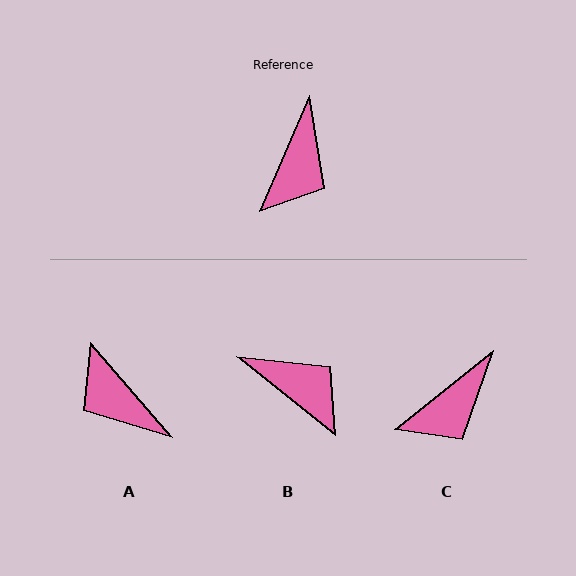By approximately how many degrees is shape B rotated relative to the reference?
Approximately 75 degrees counter-clockwise.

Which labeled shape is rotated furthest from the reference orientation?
A, about 116 degrees away.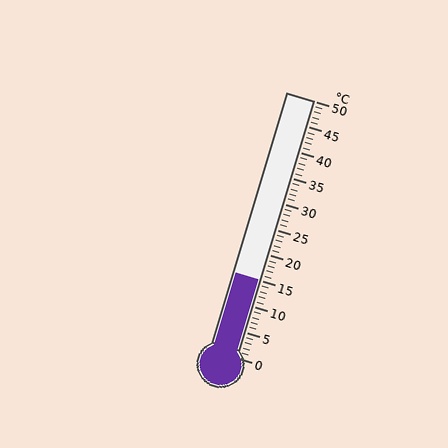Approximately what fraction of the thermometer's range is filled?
The thermometer is filled to approximately 30% of its range.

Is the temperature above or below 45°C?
The temperature is below 45°C.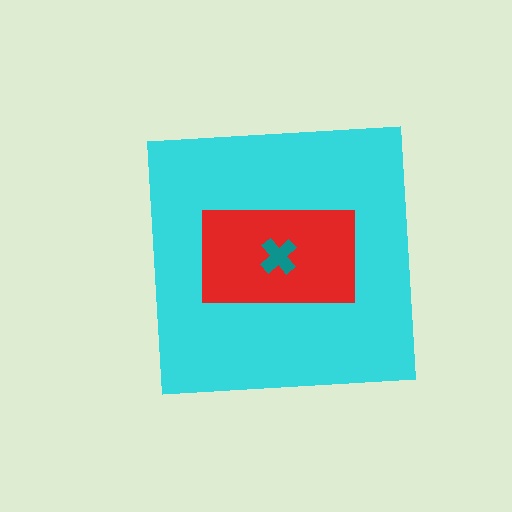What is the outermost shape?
The cyan square.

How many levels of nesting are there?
3.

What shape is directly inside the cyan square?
The red rectangle.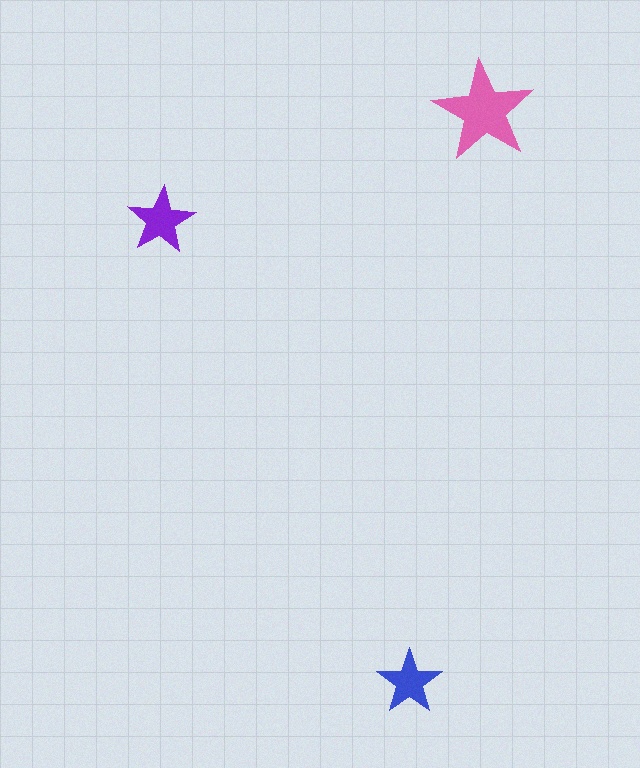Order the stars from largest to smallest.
the pink one, the purple one, the blue one.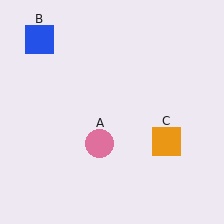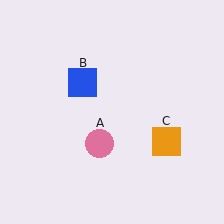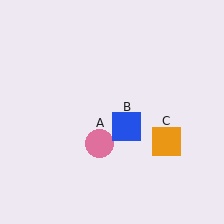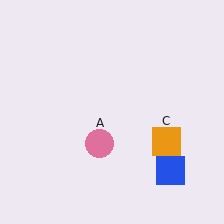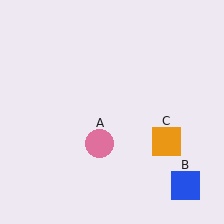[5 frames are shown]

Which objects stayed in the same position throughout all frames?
Pink circle (object A) and orange square (object C) remained stationary.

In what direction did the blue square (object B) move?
The blue square (object B) moved down and to the right.